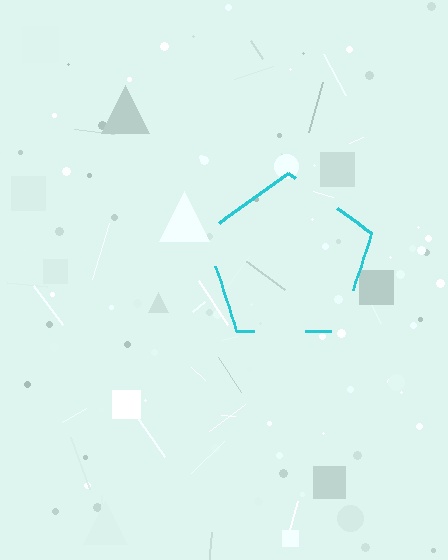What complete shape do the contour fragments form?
The contour fragments form a pentagon.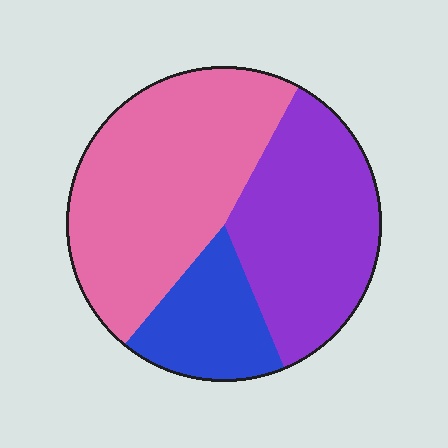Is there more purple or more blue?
Purple.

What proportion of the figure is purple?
Purple takes up between a third and a half of the figure.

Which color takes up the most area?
Pink, at roughly 45%.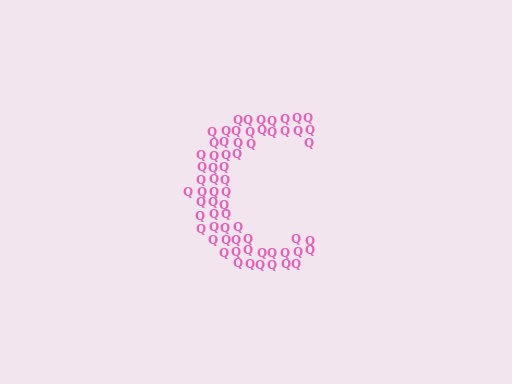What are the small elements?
The small elements are letter Q's.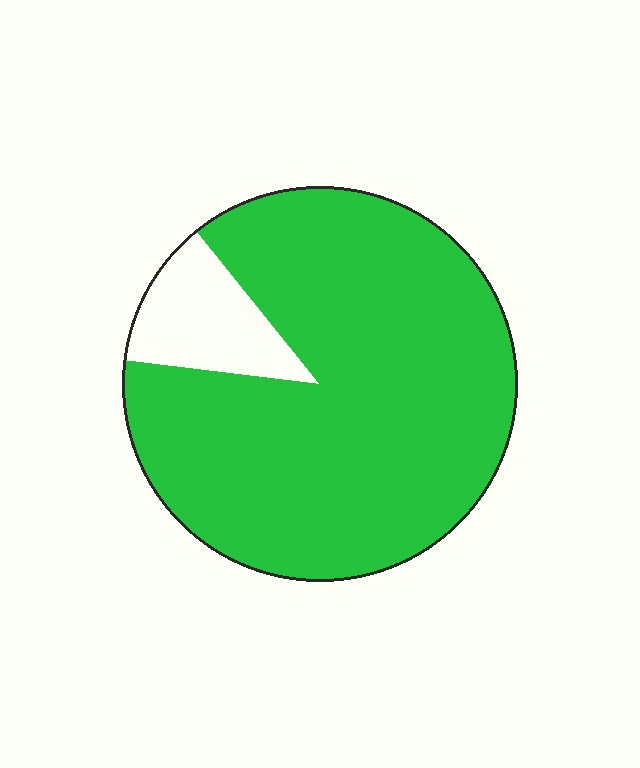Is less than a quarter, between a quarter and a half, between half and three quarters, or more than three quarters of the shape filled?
More than three quarters.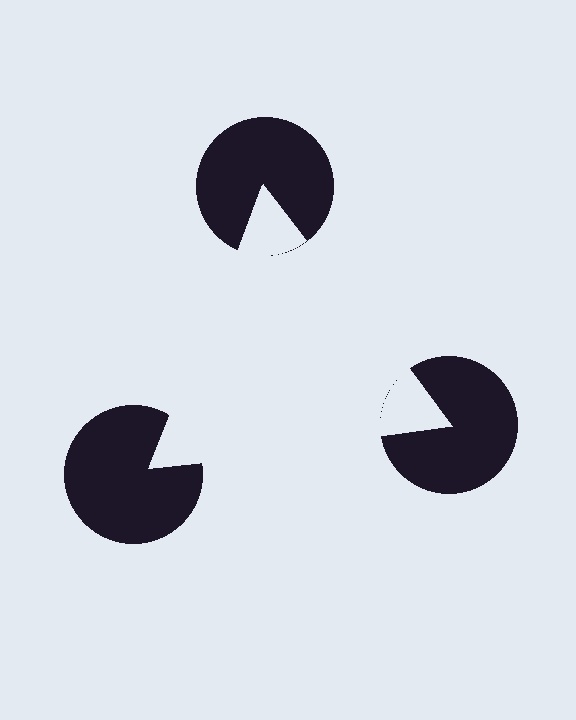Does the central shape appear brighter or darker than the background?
It typically appears slightly brighter than the background, even though no actual brightness change is drawn.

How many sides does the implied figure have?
3 sides.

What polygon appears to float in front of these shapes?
An illusory triangle — its edges are inferred from the aligned wedge cuts in the pac-man discs, not physically drawn.